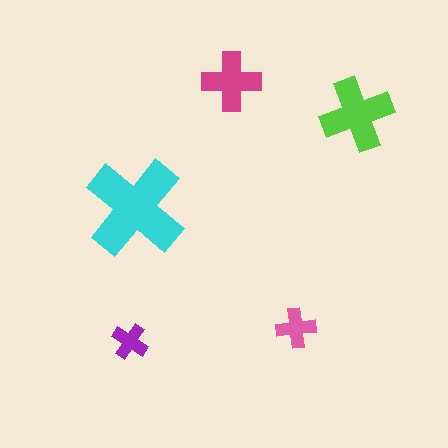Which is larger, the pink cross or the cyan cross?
The cyan one.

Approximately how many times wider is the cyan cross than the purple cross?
About 3 times wider.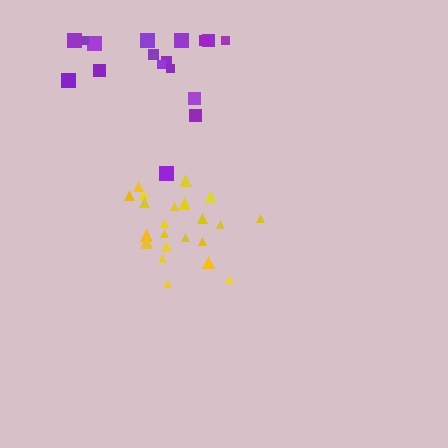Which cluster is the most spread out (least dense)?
Purple.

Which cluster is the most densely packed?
Yellow.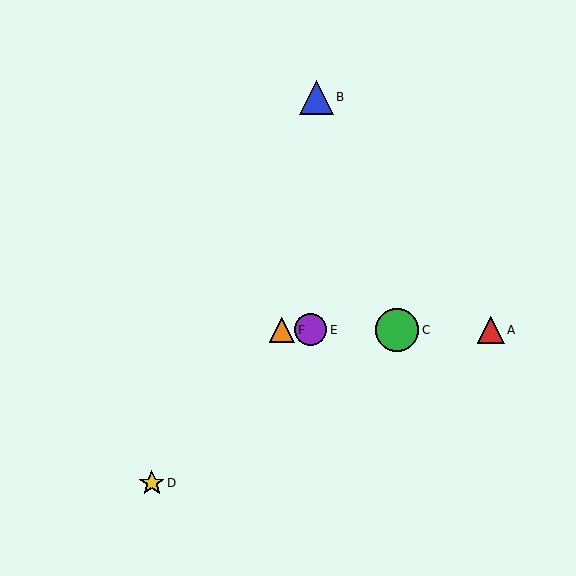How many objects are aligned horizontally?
4 objects (A, C, E, F) are aligned horizontally.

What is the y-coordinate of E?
Object E is at y≈330.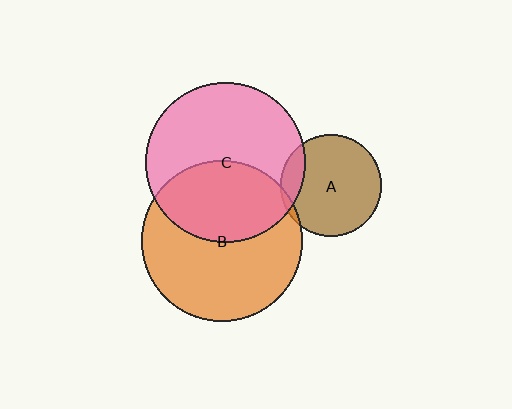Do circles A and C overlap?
Yes.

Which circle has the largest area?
Circle B (orange).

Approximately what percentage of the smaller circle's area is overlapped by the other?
Approximately 15%.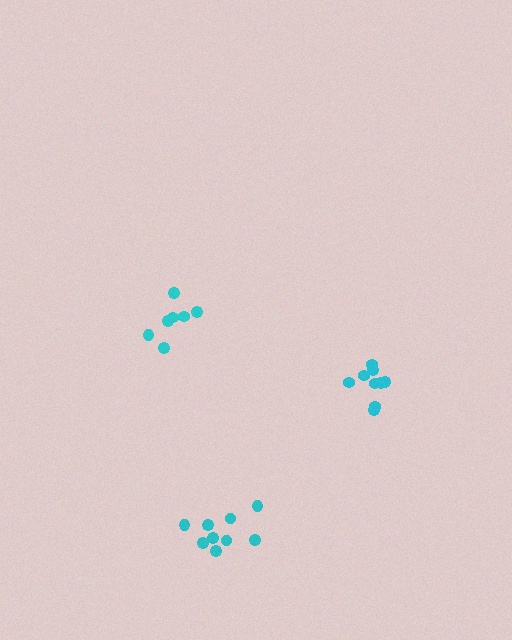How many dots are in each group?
Group 1: 7 dots, Group 2: 9 dots, Group 3: 9 dots (25 total).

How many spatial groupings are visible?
There are 3 spatial groupings.